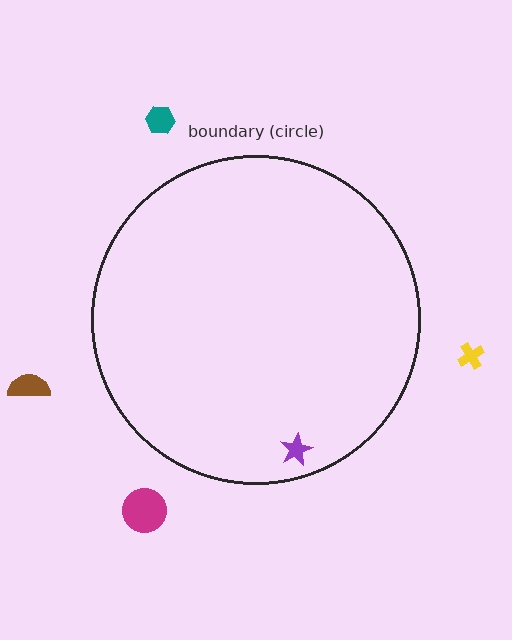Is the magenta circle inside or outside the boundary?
Outside.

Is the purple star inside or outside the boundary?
Inside.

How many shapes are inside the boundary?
1 inside, 4 outside.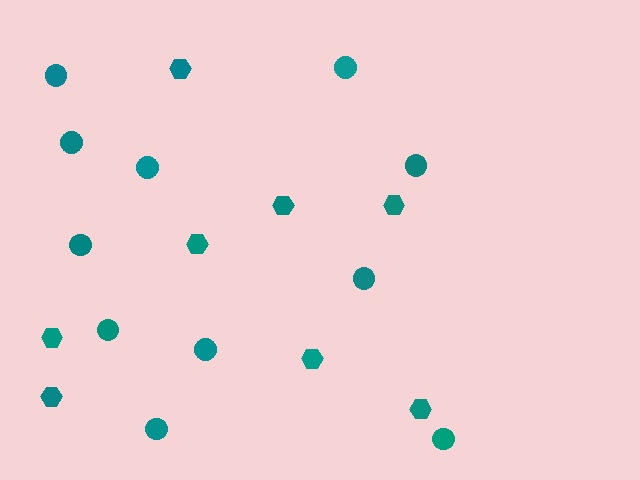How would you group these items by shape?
There are 2 groups: one group of circles (11) and one group of hexagons (8).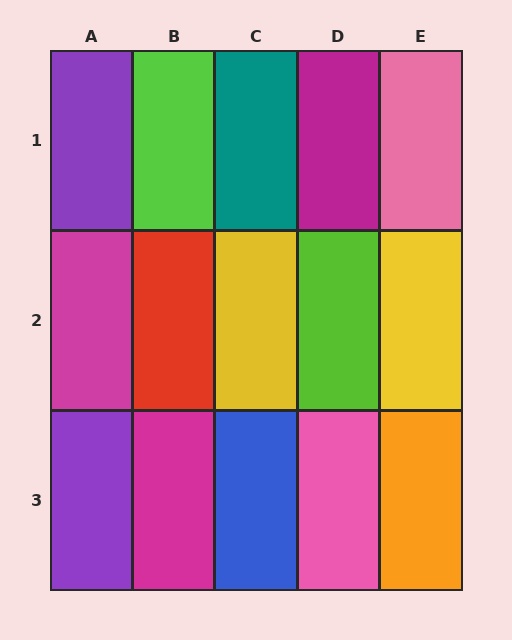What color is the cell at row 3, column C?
Blue.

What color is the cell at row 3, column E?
Orange.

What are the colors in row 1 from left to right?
Purple, lime, teal, magenta, pink.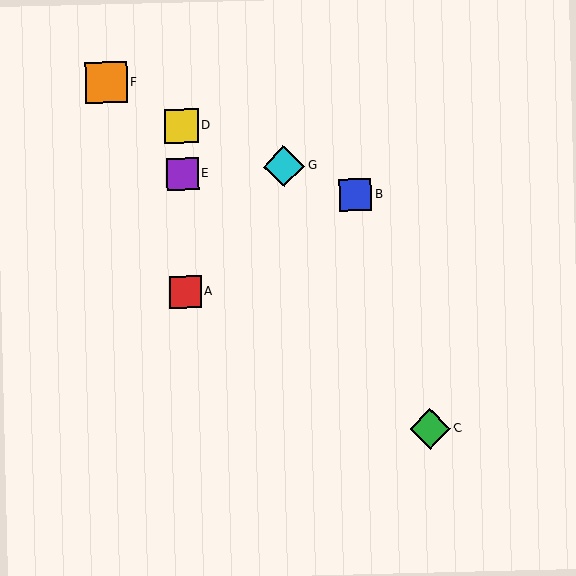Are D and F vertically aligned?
No, D is at x≈181 and F is at x≈106.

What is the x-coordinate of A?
Object A is at x≈185.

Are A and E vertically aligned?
Yes, both are at x≈185.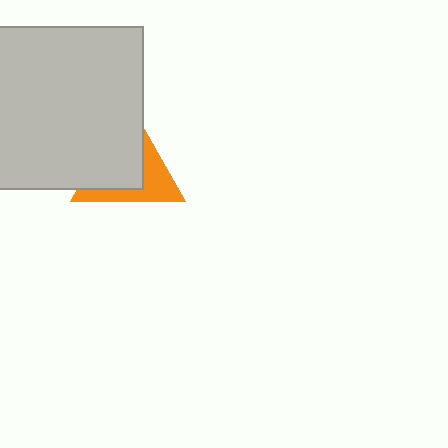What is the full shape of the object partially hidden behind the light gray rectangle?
The partially hidden object is an orange triangle.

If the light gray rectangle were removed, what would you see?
You would see the complete orange triangle.